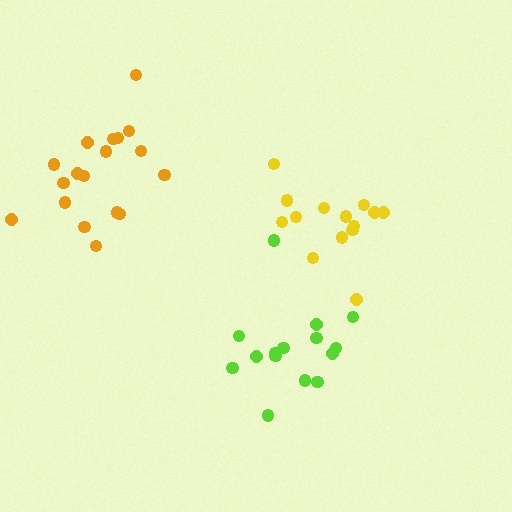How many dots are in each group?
Group 1: 15 dots, Group 2: 14 dots, Group 3: 18 dots (47 total).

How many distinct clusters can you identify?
There are 3 distinct clusters.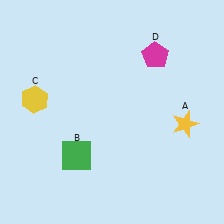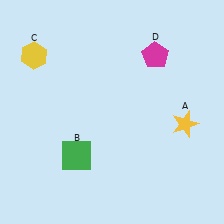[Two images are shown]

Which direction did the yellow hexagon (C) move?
The yellow hexagon (C) moved up.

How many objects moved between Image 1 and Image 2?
1 object moved between the two images.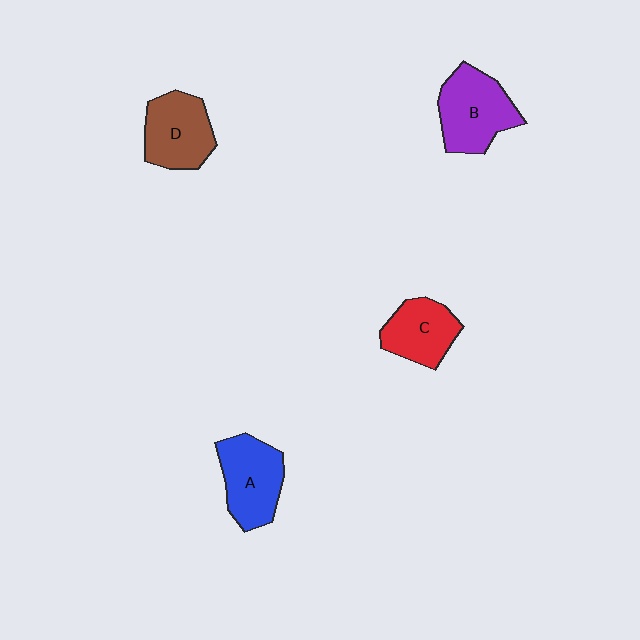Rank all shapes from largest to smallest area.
From largest to smallest: B (purple), A (blue), D (brown), C (red).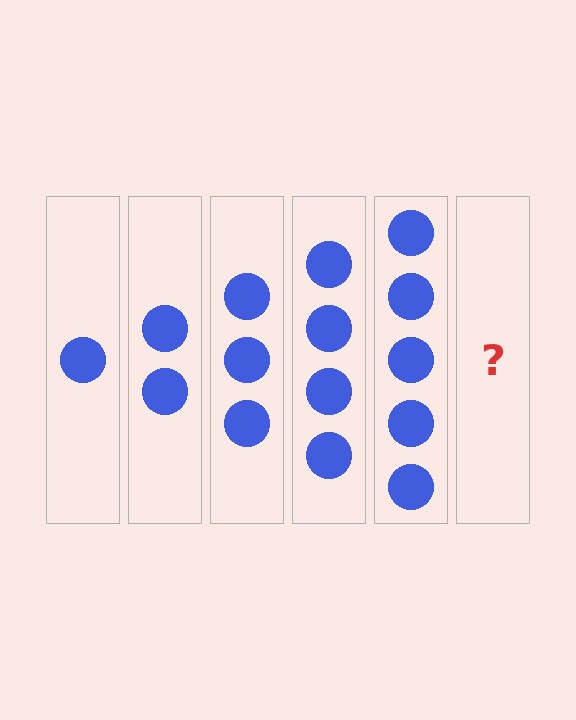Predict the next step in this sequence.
The next step is 6 circles.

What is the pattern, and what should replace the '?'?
The pattern is that each step adds one more circle. The '?' should be 6 circles.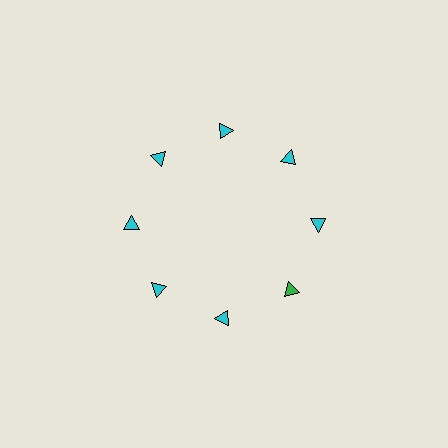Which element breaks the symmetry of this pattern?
The green triangle at roughly the 4 o'clock position breaks the symmetry. All other shapes are cyan triangles.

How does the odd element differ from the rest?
It has a different color: green instead of cyan.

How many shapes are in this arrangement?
There are 8 shapes arranged in a ring pattern.